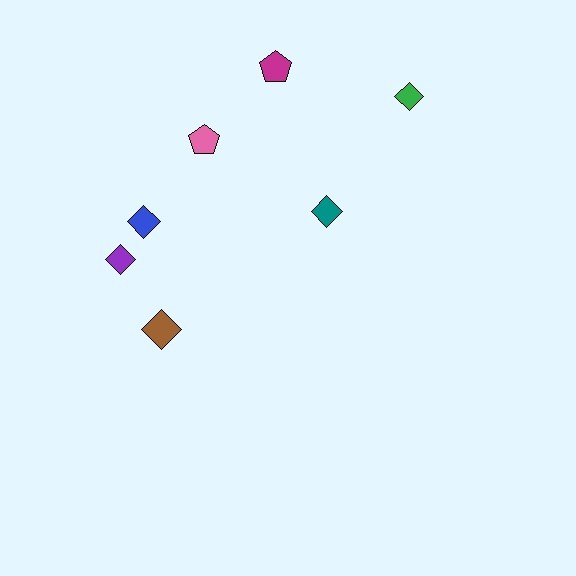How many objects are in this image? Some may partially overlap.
There are 7 objects.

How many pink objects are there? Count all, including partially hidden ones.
There is 1 pink object.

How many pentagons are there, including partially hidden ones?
There are 2 pentagons.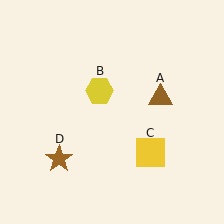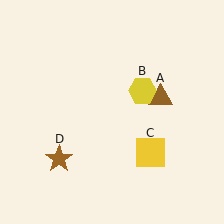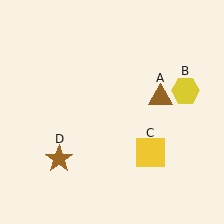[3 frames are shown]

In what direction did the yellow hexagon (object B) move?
The yellow hexagon (object B) moved right.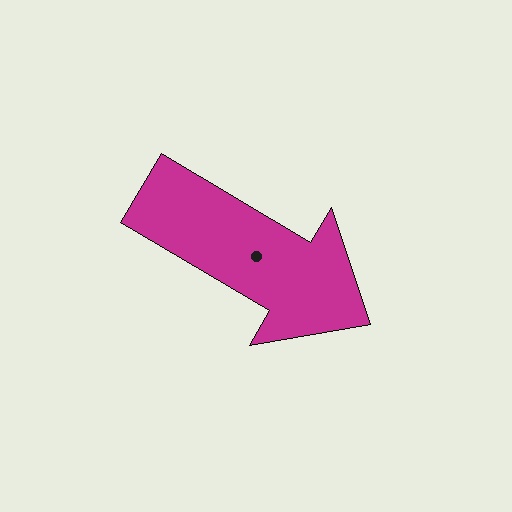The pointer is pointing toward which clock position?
Roughly 4 o'clock.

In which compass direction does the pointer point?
Southeast.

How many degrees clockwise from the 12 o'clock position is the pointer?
Approximately 121 degrees.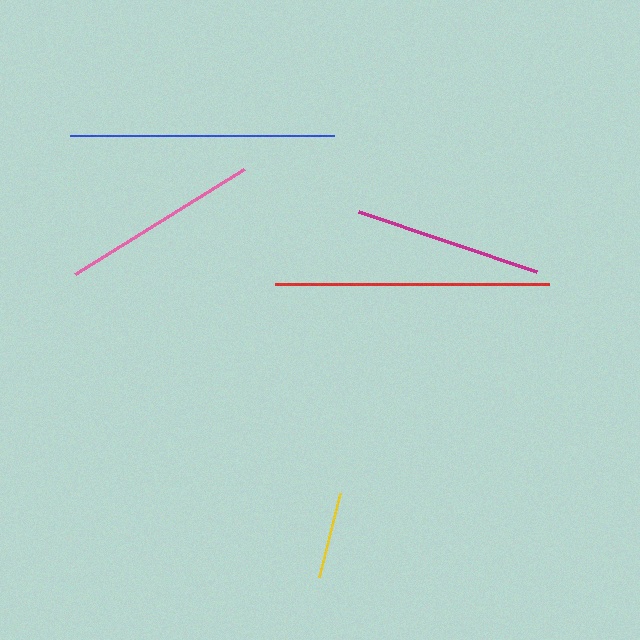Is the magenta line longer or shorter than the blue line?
The blue line is longer than the magenta line.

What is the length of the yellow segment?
The yellow segment is approximately 86 pixels long.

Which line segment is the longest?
The red line is the longest at approximately 274 pixels.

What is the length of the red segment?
The red segment is approximately 274 pixels long.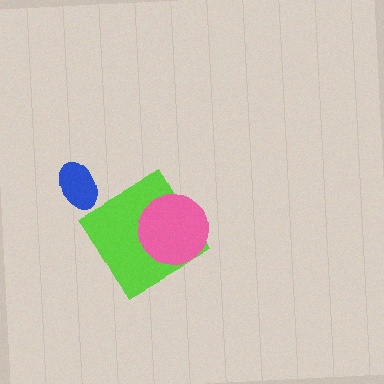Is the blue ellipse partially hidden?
No, no other shape covers it.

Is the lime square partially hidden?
Yes, it is partially covered by another shape.